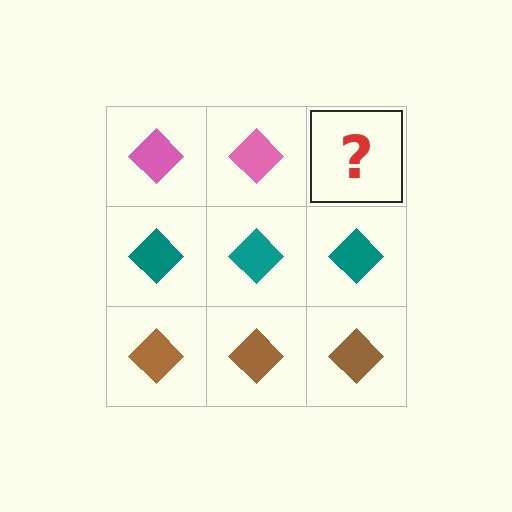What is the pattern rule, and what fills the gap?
The rule is that each row has a consistent color. The gap should be filled with a pink diamond.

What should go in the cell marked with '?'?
The missing cell should contain a pink diamond.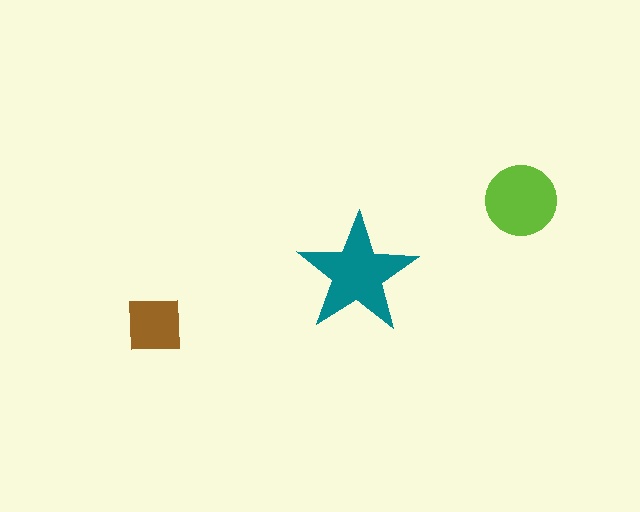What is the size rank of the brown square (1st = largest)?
3rd.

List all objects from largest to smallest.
The teal star, the lime circle, the brown square.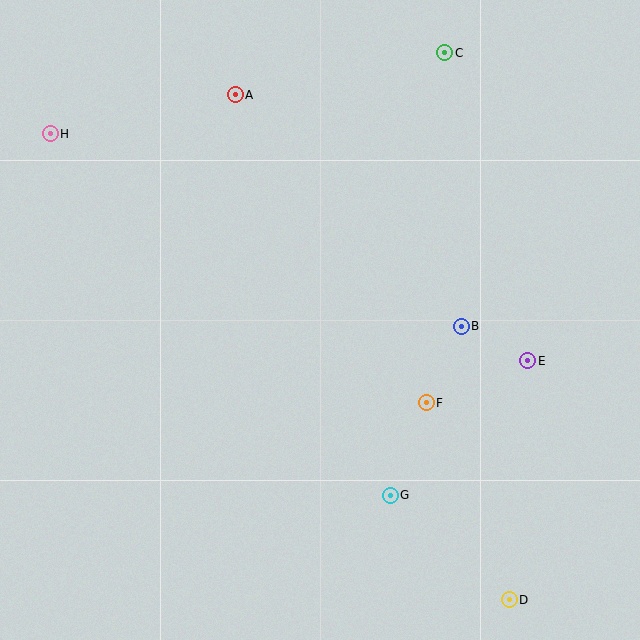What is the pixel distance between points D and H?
The distance between D and H is 654 pixels.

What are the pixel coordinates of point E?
Point E is at (527, 361).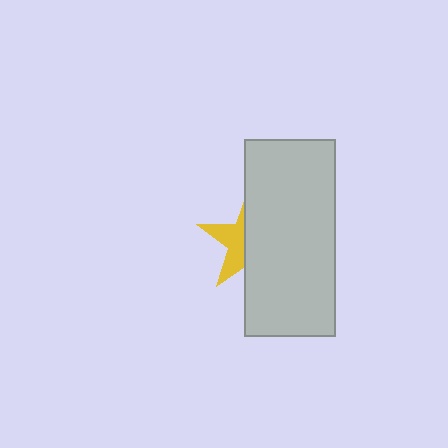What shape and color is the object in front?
The object in front is a light gray rectangle.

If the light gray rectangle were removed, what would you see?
You would see the complete yellow star.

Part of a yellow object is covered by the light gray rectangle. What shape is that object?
It is a star.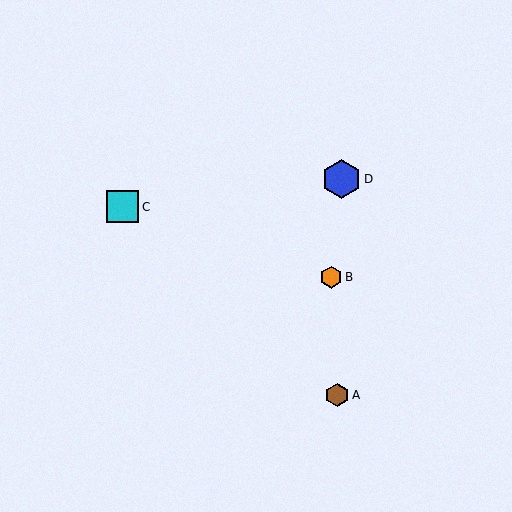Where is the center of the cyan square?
The center of the cyan square is at (123, 207).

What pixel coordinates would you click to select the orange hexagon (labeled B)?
Click at (331, 277) to select the orange hexagon B.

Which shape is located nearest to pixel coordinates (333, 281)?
The orange hexagon (labeled B) at (331, 277) is nearest to that location.